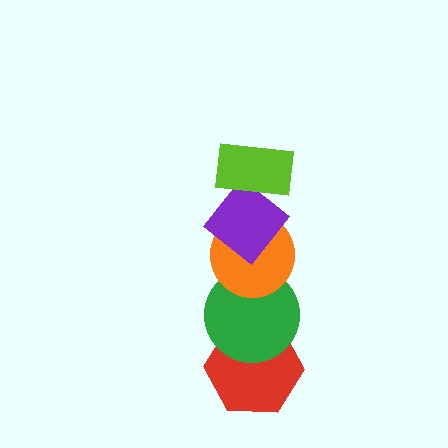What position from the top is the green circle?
The green circle is 4th from the top.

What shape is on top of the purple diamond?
The lime rectangle is on top of the purple diamond.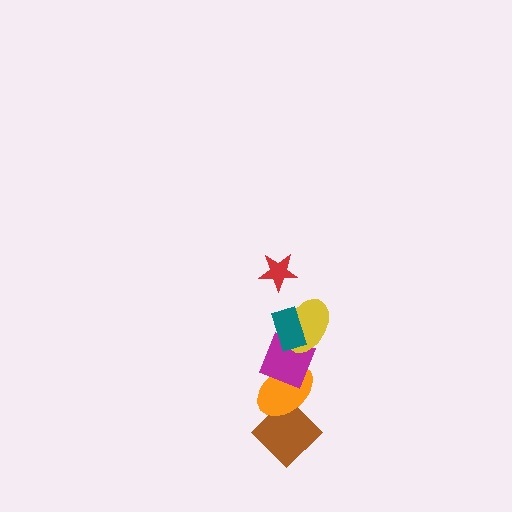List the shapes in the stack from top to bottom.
From top to bottom: the red star, the teal rectangle, the yellow ellipse, the magenta diamond, the orange ellipse, the brown diamond.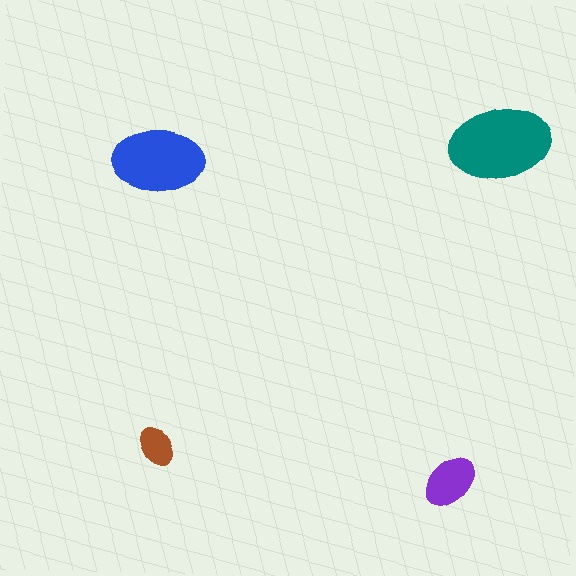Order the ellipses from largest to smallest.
the teal one, the blue one, the purple one, the brown one.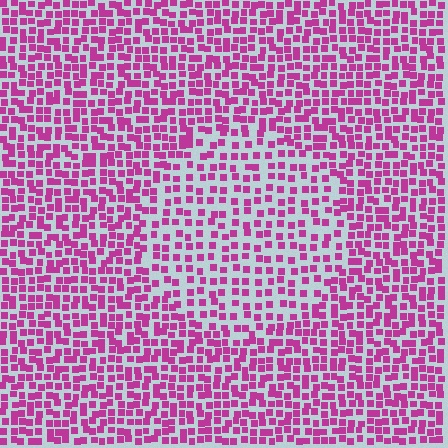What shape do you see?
I see a circle.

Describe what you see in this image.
The image contains small magenta elements arranged at two different densities. A circle-shaped region is visible where the elements are less densely packed than the surrounding area.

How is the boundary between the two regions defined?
The boundary is defined by a change in element density (approximately 1.7x ratio). All elements are the same color, size, and shape.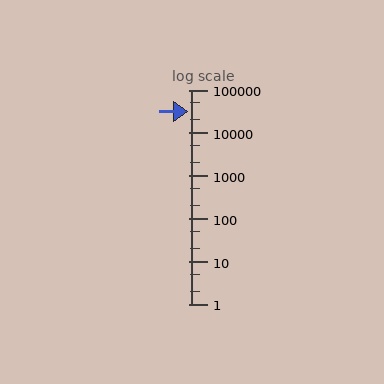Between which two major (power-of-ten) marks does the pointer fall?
The pointer is between 10000 and 100000.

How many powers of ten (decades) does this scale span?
The scale spans 5 decades, from 1 to 100000.